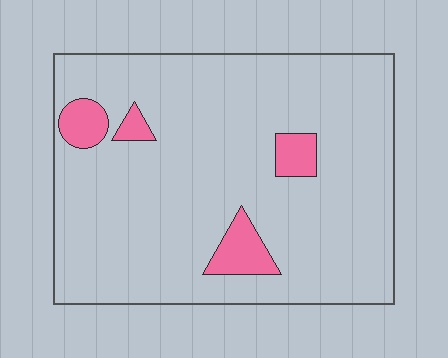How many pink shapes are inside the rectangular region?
4.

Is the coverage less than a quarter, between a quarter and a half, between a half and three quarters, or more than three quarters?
Less than a quarter.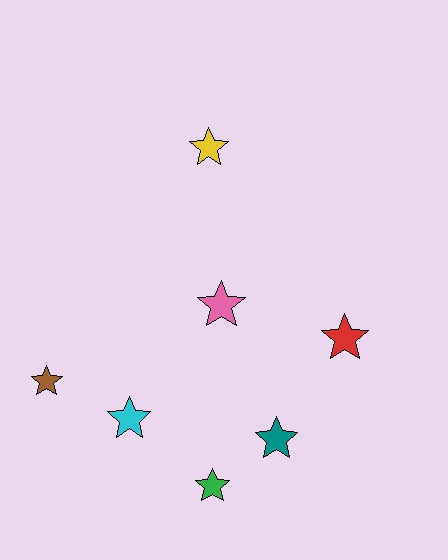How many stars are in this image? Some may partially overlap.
There are 7 stars.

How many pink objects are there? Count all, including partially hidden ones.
There is 1 pink object.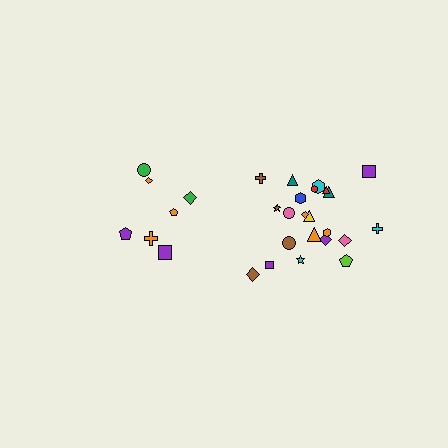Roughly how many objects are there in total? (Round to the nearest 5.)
Roughly 30 objects in total.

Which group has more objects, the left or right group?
The right group.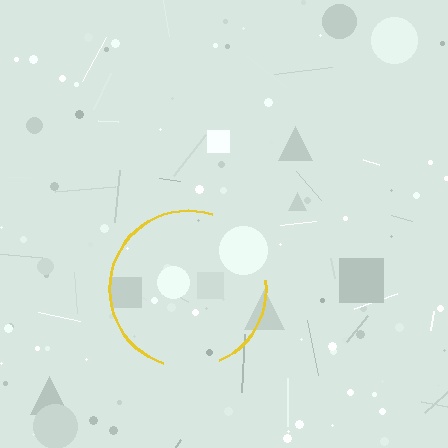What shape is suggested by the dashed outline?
The dashed outline suggests a circle.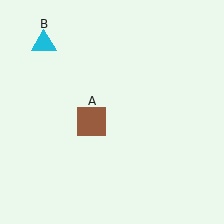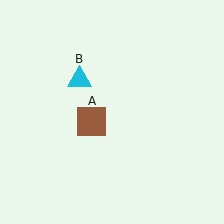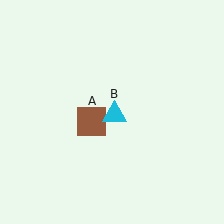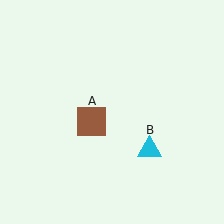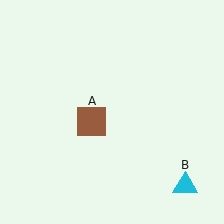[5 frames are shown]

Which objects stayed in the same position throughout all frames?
Brown square (object A) remained stationary.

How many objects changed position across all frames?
1 object changed position: cyan triangle (object B).